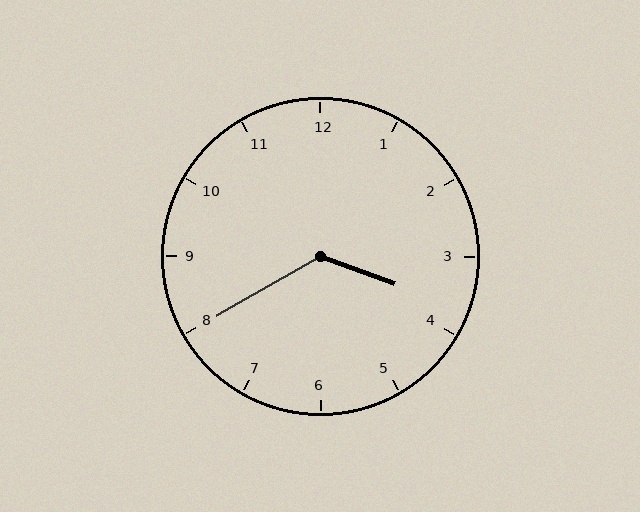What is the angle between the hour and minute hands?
Approximately 130 degrees.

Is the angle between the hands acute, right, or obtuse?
It is obtuse.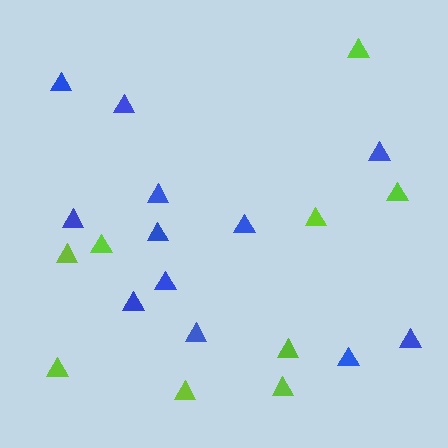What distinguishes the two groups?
There are 2 groups: one group of lime triangles (9) and one group of blue triangles (12).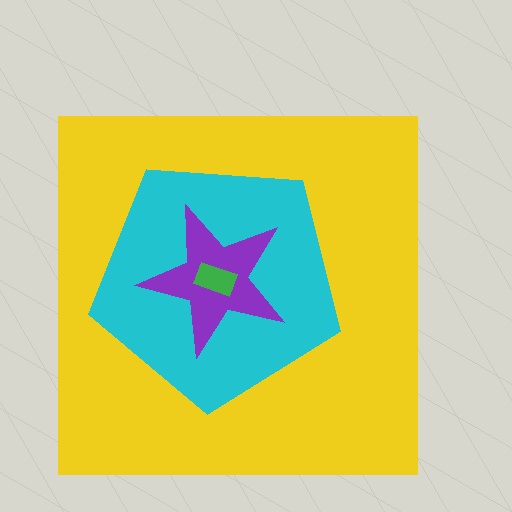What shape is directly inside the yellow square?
The cyan pentagon.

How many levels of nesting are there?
4.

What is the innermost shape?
The green rectangle.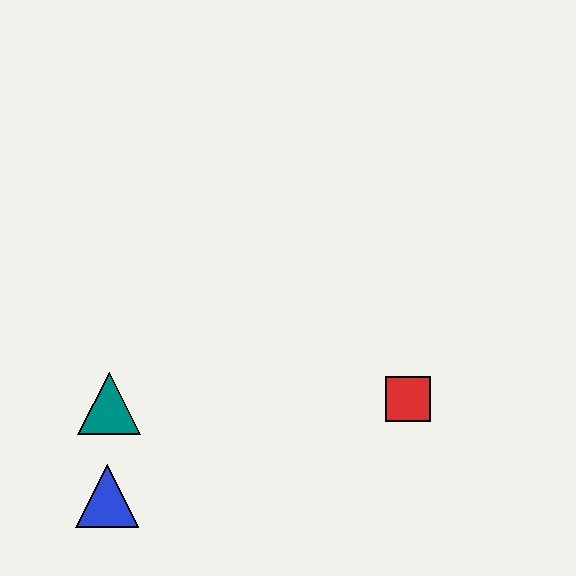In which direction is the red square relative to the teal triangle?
The red square is to the right of the teal triangle.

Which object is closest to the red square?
The teal triangle is closest to the red square.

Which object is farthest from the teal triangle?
The red square is farthest from the teal triangle.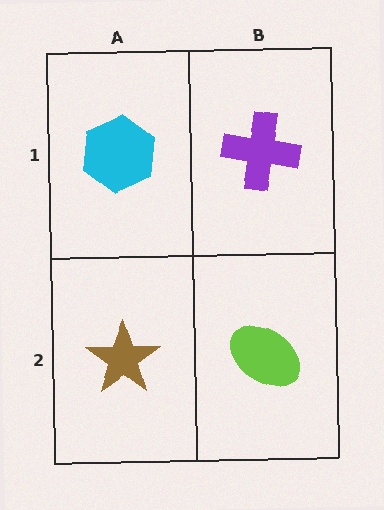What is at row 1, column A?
A cyan hexagon.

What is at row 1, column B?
A purple cross.